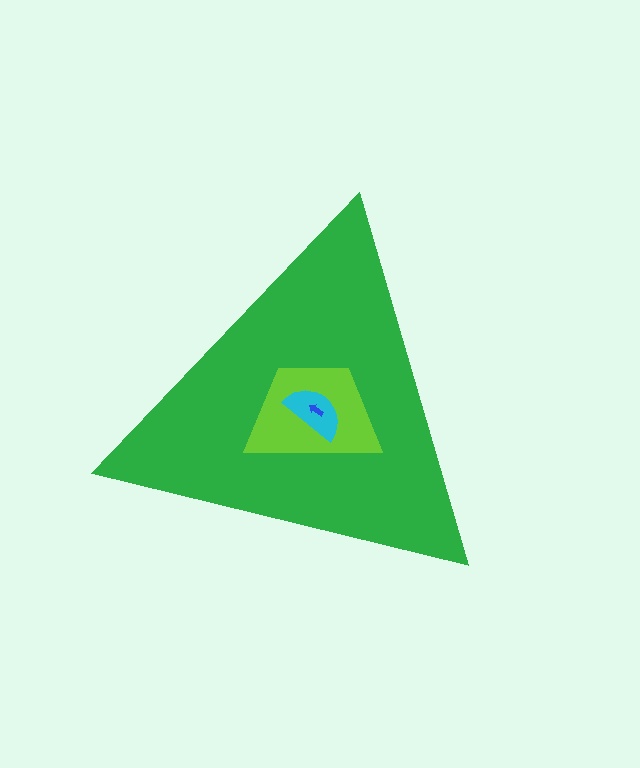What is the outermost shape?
The green triangle.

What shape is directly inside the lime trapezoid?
The cyan semicircle.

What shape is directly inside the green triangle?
The lime trapezoid.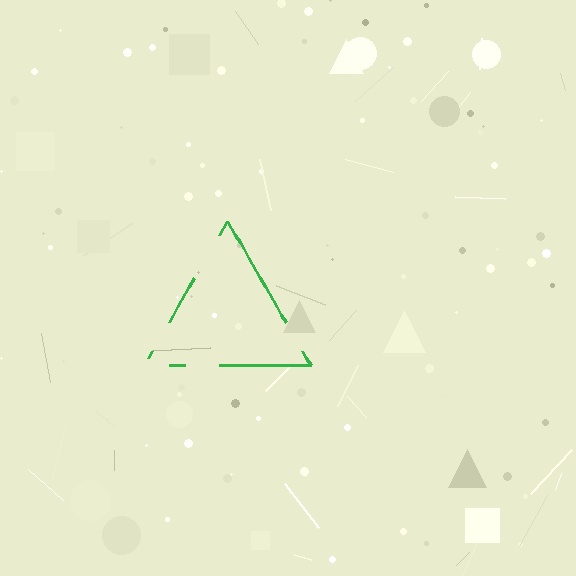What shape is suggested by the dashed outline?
The dashed outline suggests a triangle.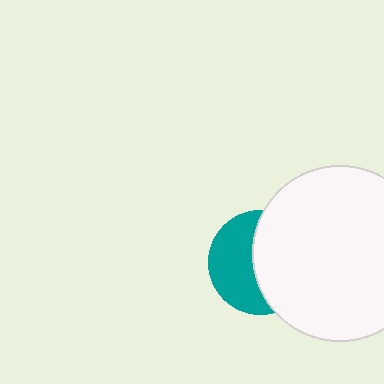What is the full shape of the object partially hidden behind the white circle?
The partially hidden object is a teal circle.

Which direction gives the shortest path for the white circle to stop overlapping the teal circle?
Moving right gives the shortest separation.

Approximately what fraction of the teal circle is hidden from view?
Roughly 53% of the teal circle is hidden behind the white circle.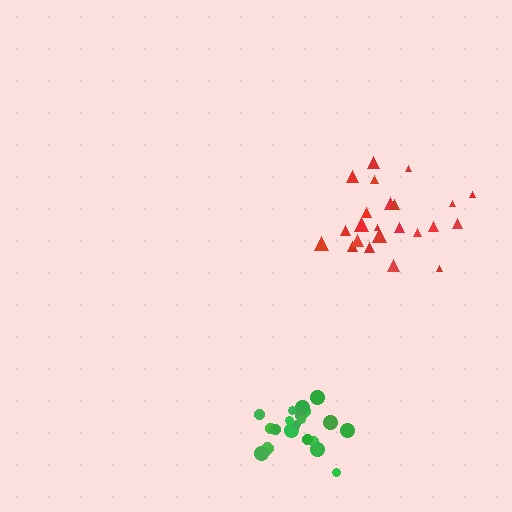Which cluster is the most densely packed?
Green.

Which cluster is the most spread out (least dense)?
Red.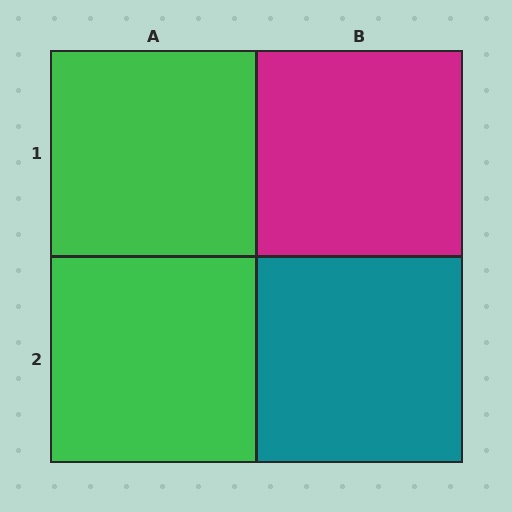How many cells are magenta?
1 cell is magenta.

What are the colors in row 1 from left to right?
Green, magenta.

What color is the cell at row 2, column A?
Green.